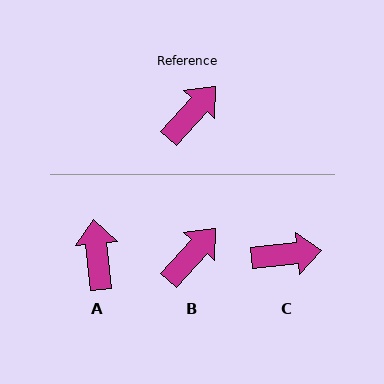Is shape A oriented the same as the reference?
No, it is off by about 48 degrees.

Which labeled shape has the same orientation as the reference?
B.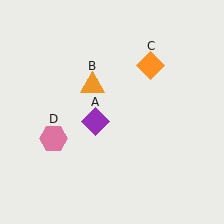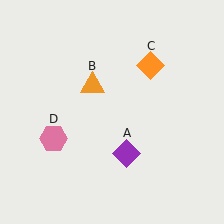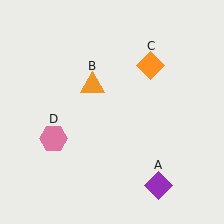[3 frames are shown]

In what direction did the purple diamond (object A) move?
The purple diamond (object A) moved down and to the right.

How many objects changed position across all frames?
1 object changed position: purple diamond (object A).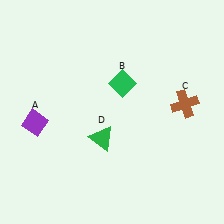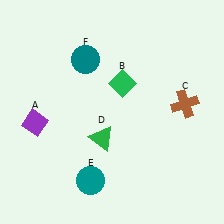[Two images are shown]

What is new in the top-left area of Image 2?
A teal circle (F) was added in the top-left area of Image 2.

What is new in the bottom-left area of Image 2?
A teal circle (E) was added in the bottom-left area of Image 2.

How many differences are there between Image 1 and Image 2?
There are 2 differences between the two images.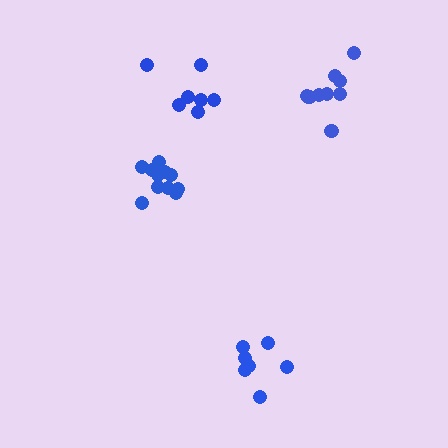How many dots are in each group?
Group 1: 7 dots, Group 2: 7 dots, Group 3: 12 dots, Group 4: 10 dots (36 total).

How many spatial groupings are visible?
There are 4 spatial groupings.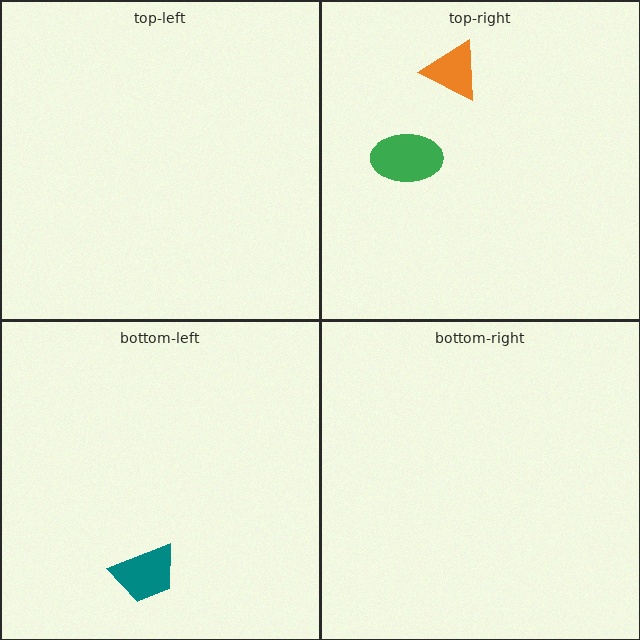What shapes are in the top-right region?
The orange triangle, the green ellipse.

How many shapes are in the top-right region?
2.